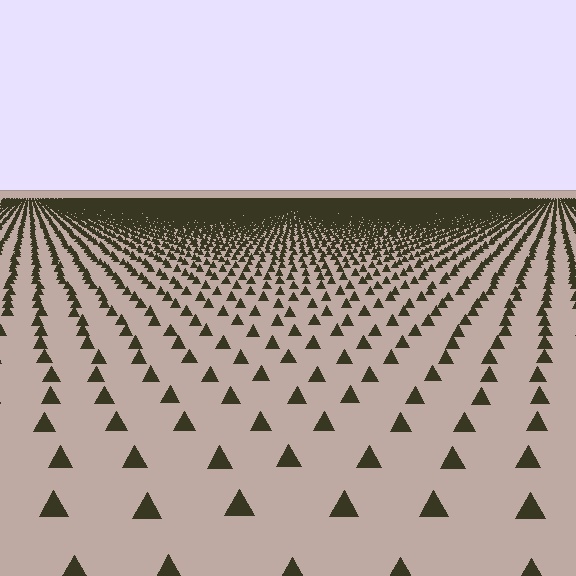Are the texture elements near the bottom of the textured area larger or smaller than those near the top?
Larger. Near the bottom, elements are closer to the viewer and appear at a bigger on-screen size.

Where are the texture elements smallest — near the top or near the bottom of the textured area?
Near the top.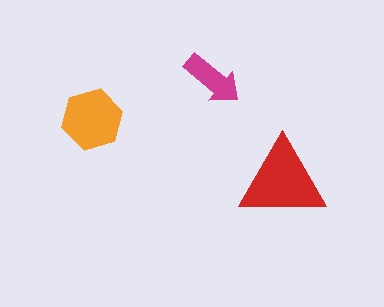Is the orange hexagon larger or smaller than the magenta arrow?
Larger.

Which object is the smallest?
The magenta arrow.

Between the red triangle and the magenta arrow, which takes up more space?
The red triangle.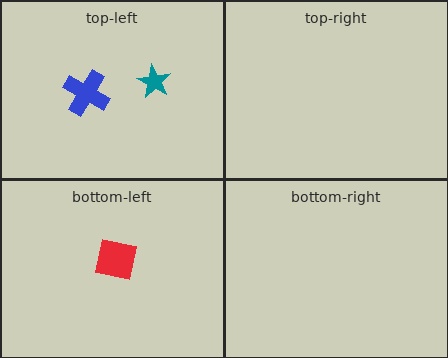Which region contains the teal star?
The top-left region.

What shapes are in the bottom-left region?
The red square.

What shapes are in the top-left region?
The blue cross, the teal star.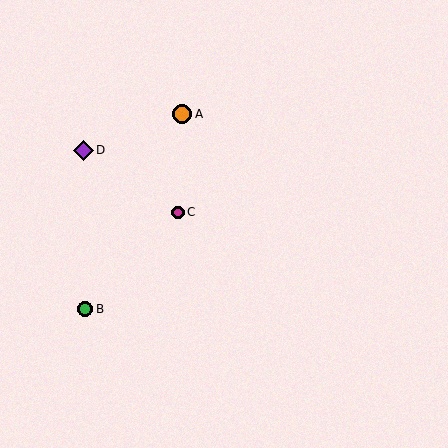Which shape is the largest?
The purple diamond (labeled D) is the largest.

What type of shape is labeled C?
Shape C is a magenta circle.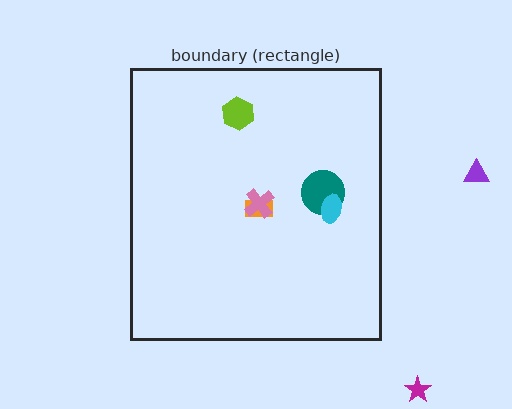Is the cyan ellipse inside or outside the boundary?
Inside.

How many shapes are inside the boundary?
5 inside, 2 outside.